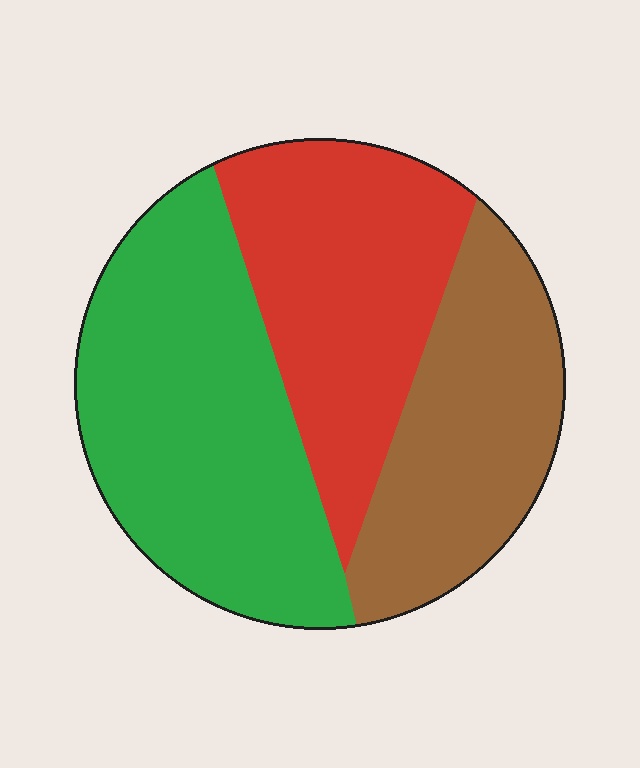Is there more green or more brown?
Green.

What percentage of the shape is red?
Red covers roughly 30% of the shape.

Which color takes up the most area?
Green, at roughly 40%.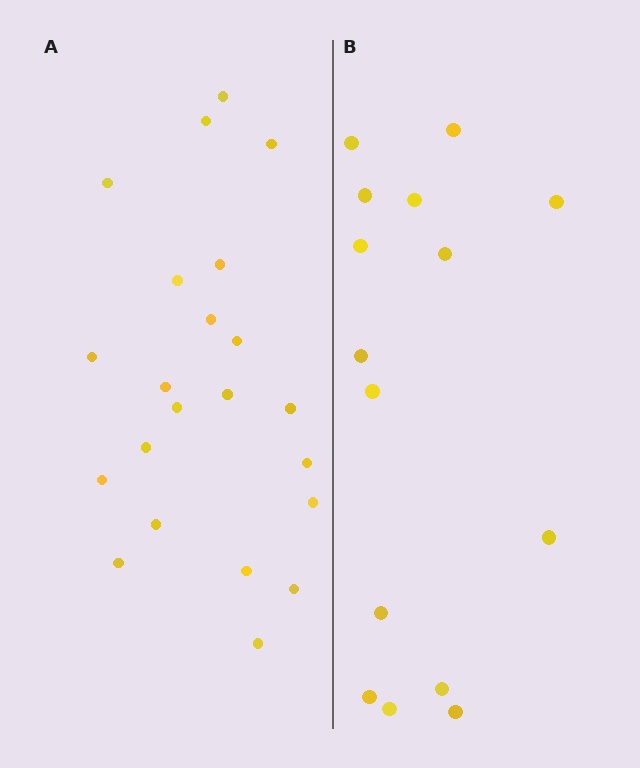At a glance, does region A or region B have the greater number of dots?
Region A (the left region) has more dots.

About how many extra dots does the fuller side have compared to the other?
Region A has roughly 8 or so more dots than region B.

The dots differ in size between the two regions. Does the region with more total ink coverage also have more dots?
No. Region B has more total ink coverage because its dots are larger, but region A actually contains more individual dots. Total area can be misleading — the number of items is what matters here.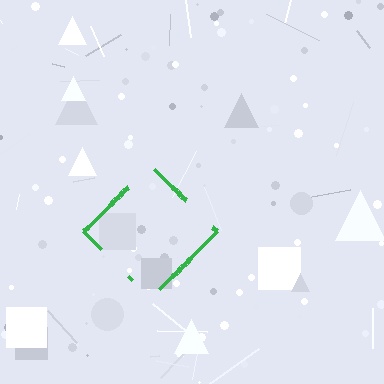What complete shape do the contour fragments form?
The contour fragments form a diamond.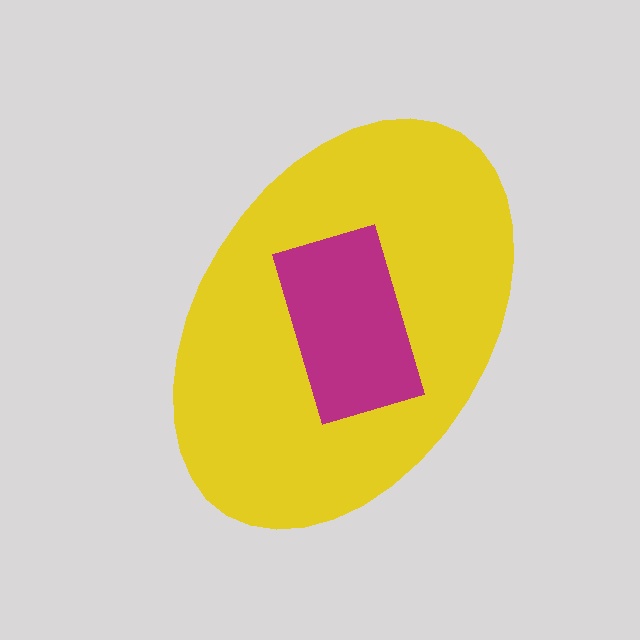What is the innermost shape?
The magenta rectangle.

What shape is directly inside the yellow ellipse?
The magenta rectangle.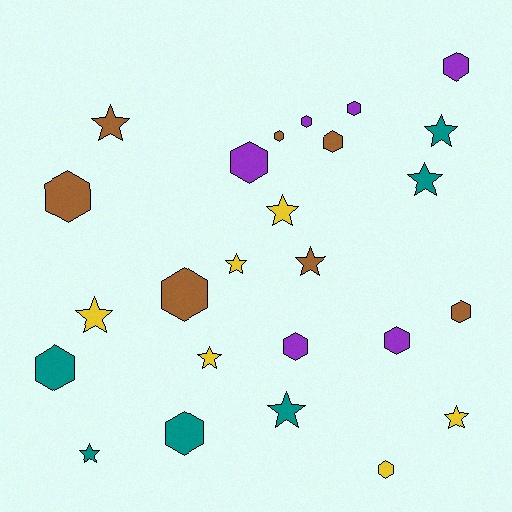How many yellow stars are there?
There are 5 yellow stars.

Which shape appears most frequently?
Hexagon, with 14 objects.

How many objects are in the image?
There are 25 objects.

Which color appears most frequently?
Brown, with 7 objects.